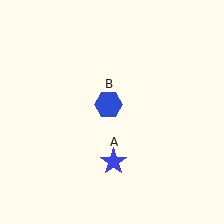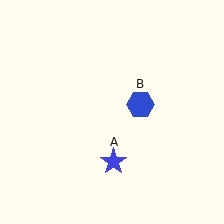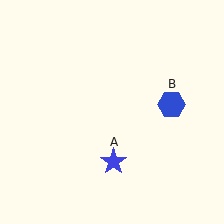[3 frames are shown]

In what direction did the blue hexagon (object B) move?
The blue hexagon (object B) moved right.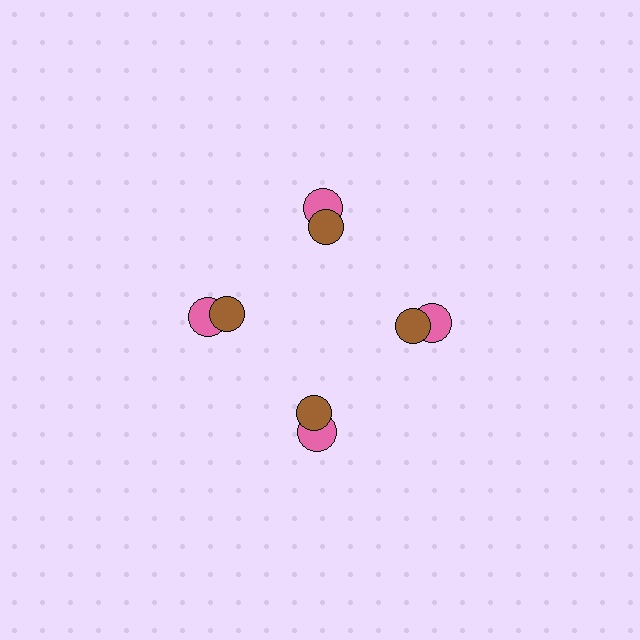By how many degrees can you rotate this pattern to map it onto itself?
The pattern maps onto itself every 90 degrees of rotation.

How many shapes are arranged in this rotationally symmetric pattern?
There are 8 shapes, arranged in 4 groups of 2.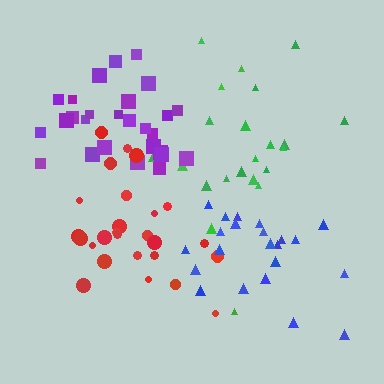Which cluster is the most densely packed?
Purple.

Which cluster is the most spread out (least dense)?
Green.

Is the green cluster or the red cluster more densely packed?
Red.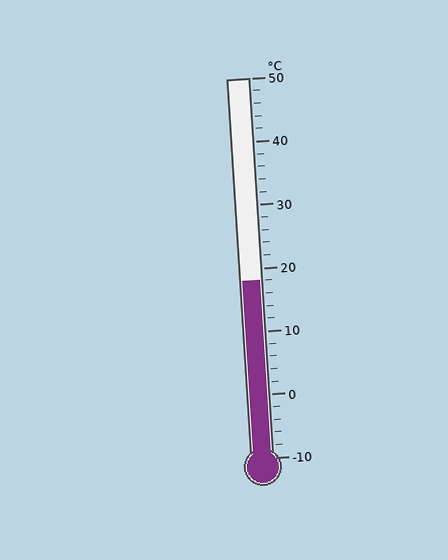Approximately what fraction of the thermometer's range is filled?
The thermometer is filled to approximately 45% of its range.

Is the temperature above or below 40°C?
The temperature is below 40°C.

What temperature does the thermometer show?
The thermometer shows approximately 18°C.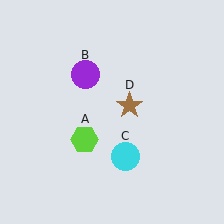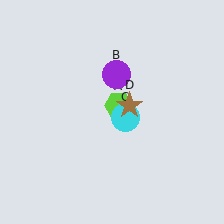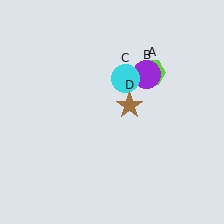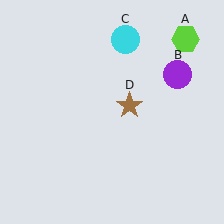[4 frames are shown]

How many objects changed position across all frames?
3 objects changed position: lime hexagon (object A), purple circle (object B), cyan circle (object C).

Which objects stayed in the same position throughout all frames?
Brown star (object D) remained stationary.